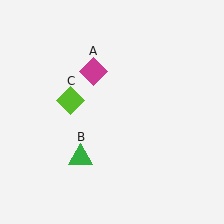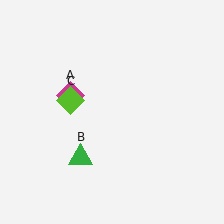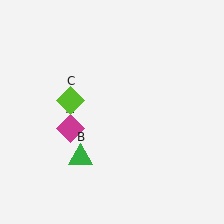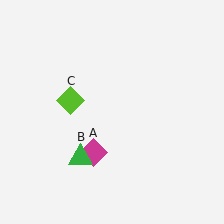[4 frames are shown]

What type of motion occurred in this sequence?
The magenta diamond (object A) rotated counterclockwise around the center of the scene.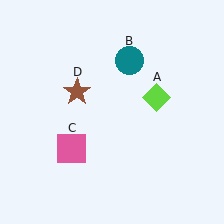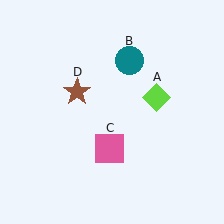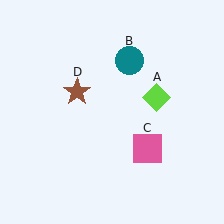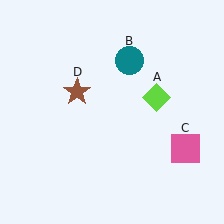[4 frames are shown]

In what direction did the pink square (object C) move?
The pink square (object C) moved right.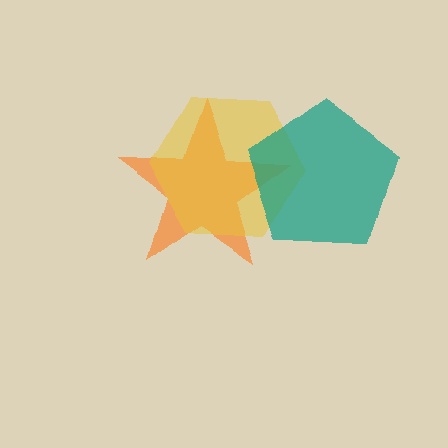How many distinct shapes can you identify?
There are 3 distinct shapes: an orange star, a yellow hexagon, a teal pentagon.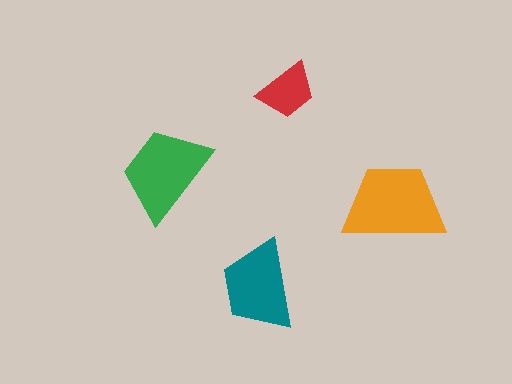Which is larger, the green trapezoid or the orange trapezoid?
The orange one.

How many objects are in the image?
There are 4 objects in the image.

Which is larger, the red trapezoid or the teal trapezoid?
The teal one.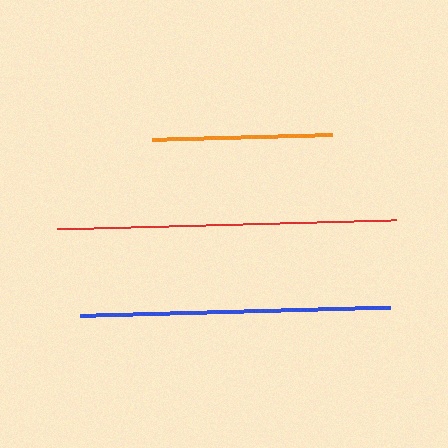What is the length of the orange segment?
The orange segment is approximately 180 pixels long.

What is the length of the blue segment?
The blue segment is approximately 310 pixels long.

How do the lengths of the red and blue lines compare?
The red and blue lines are approximately the same length.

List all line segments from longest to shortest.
From longest to shortest: red, blue, orange.